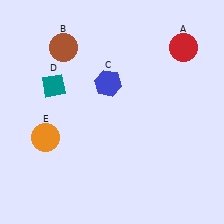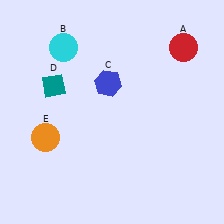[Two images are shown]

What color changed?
The circle (B) changed from brown in Image 1 to cyan in Image 2.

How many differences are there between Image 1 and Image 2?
There is 1 difference between the two images.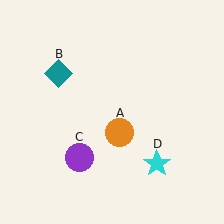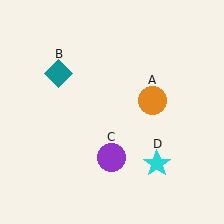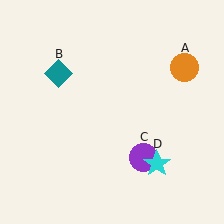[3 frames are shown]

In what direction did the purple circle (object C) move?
The purple circle (object C) moved right.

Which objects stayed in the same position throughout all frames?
Teal diamond (object B) and cyan star (object D) remained stationary.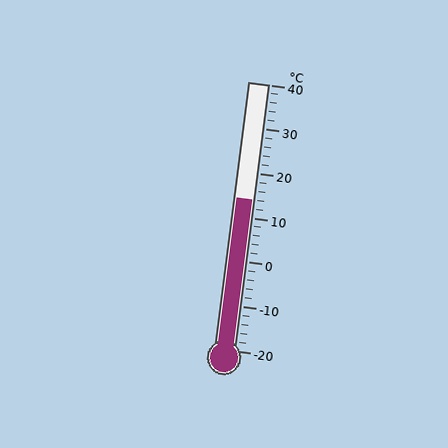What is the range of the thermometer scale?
The thermometer scale ranges from -20°C to 40°C.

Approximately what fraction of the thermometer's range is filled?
The thermometer is filled to approximately 55% of its range.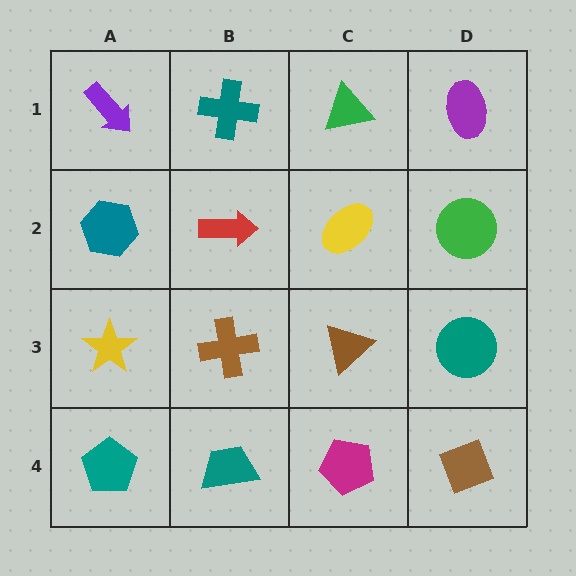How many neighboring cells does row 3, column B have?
4.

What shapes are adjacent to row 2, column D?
A purple ellipse (row 1, column D), a teal circle (row 3, column D), a yellow ellipse (row 2, column C).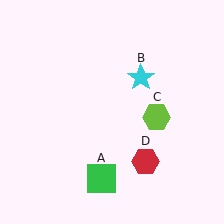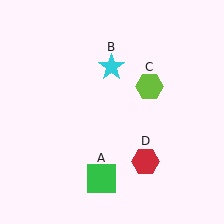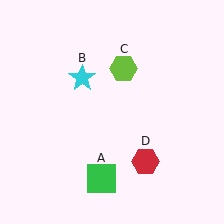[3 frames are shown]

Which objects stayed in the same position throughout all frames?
Green square (object A) and red hexagon (object D) remained stationary.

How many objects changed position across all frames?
2 objects changed position: cyan star (object B), lime hexagon (object C).